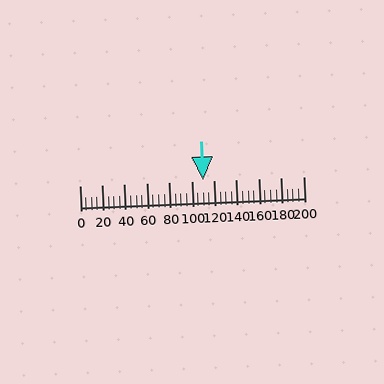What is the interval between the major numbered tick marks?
The major tick marks are spaced 20 units apart.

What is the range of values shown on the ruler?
The ruler shows values from 0 to 200.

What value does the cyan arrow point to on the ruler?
The cyan arrow points to approximately 110.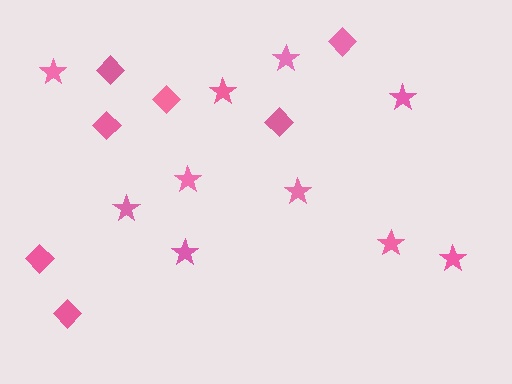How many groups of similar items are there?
There are 2 groups: one group of diamonds (7) and one group of stars (10).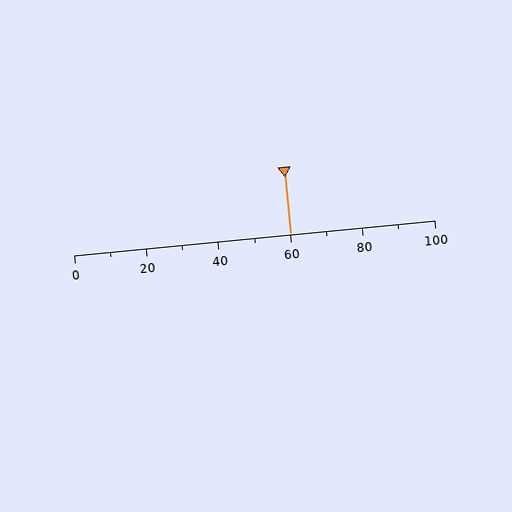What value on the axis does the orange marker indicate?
The marker indicates approximately 60.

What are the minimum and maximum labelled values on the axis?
The axis runs from 0 to 100.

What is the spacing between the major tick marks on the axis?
The major ticks are spaced 20 apart.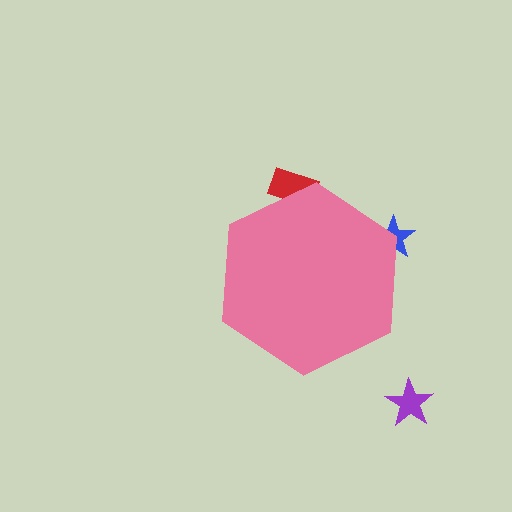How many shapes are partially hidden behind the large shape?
2 shapes are partially hidden.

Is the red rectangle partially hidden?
Yes, the red rectangle is partially hidden behind the pink hexagon.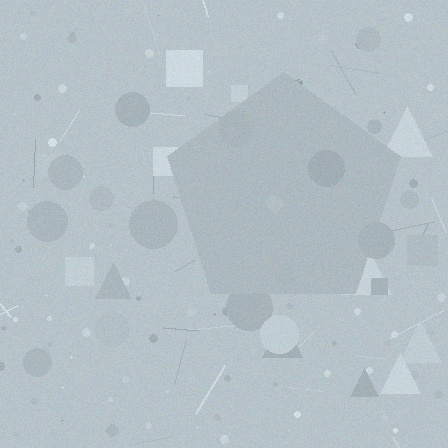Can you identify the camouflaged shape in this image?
The camouflaged shape is a pentagon.